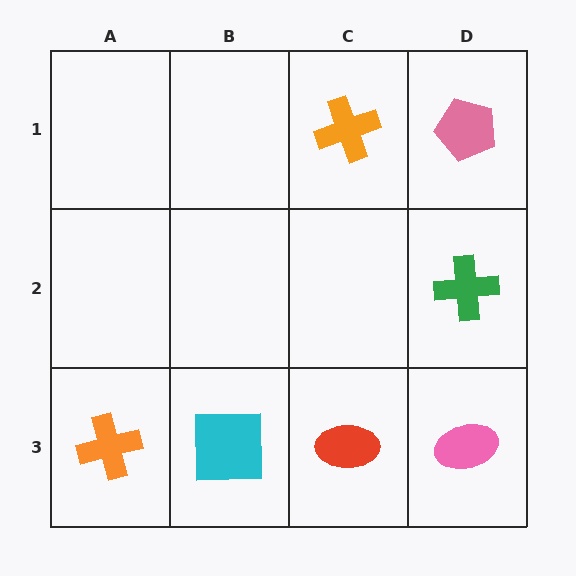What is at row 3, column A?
An orange cross.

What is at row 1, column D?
A pink pentagon.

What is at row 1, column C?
An orange cross.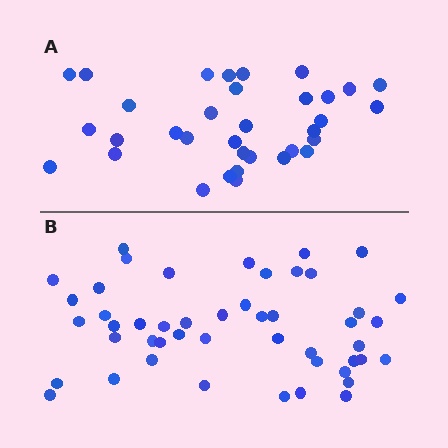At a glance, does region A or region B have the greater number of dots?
Region B (the bottom region) has more dots.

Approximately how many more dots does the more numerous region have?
Region B has approximately 15 more dots than region A.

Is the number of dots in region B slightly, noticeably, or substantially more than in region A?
Region B has noticeably more, but not dramatically so. The ratio is roughly 1.4 to 1.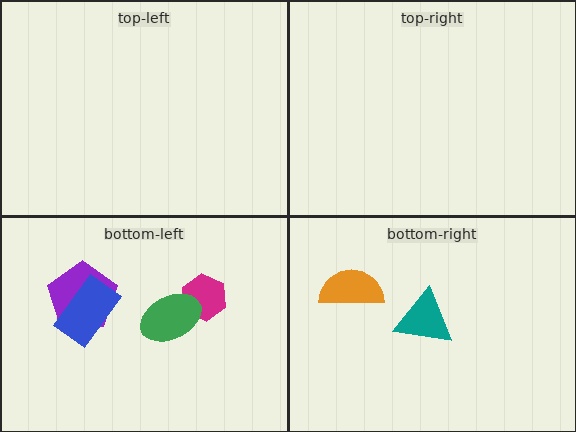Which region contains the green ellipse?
The bottom-left region.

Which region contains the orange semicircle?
The bottom-right region.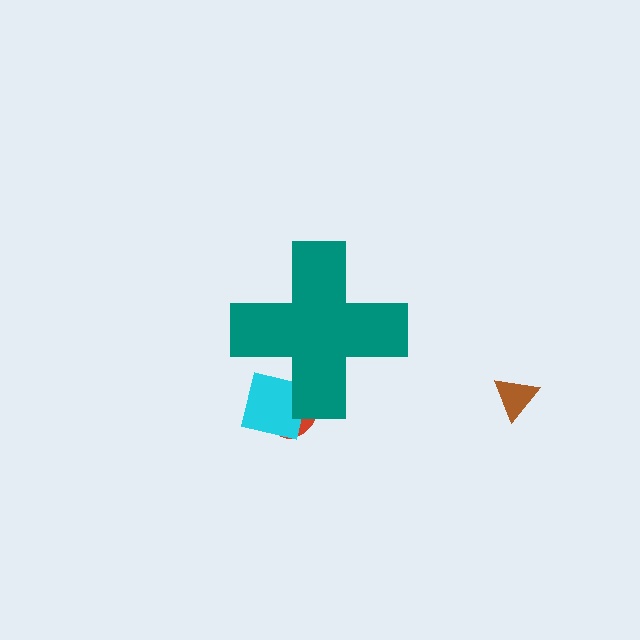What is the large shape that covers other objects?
A teal cross.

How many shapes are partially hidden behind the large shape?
2 shapes are partially hidden.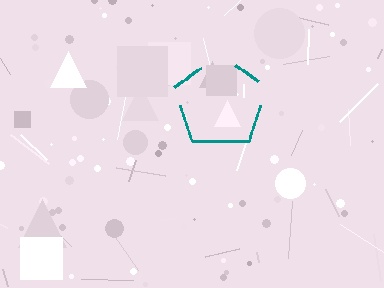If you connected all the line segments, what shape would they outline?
They would outline a pentagon.